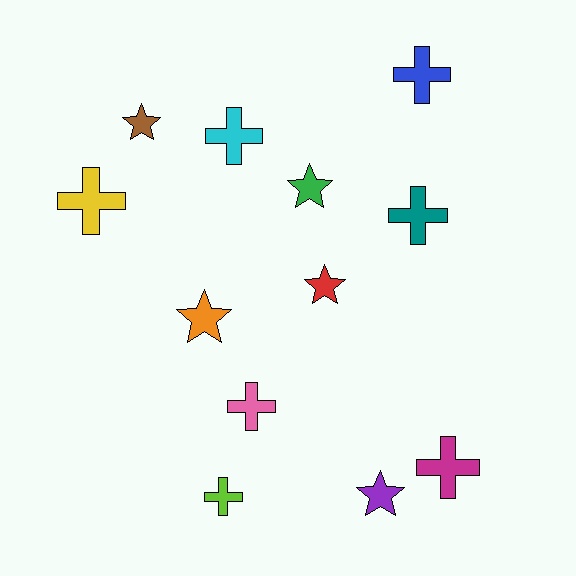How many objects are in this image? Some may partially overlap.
There are 12 objects.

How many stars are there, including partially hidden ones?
There are 5 stars.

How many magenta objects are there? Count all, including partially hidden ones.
There is 1 magenta object.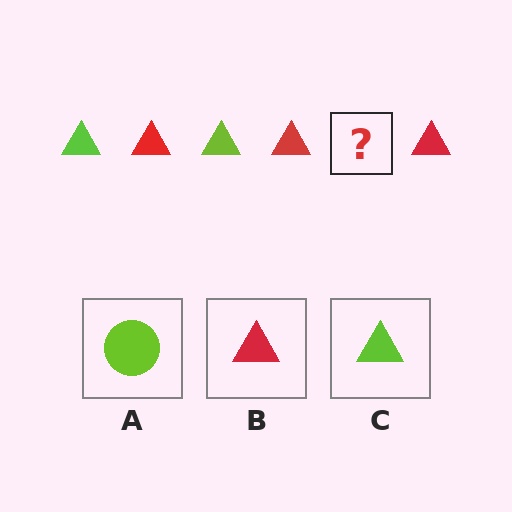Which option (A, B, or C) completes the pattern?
C.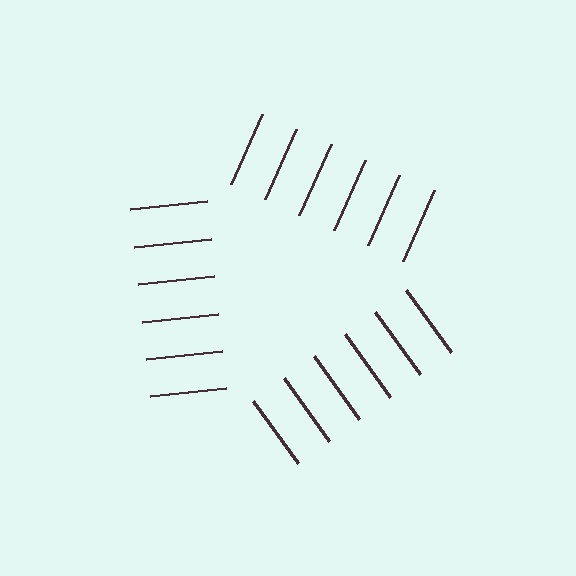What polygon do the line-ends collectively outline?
An illusory triangle — the line segments terminate on its edges but no continuous stroke is drawn.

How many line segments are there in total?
18 — 6 along each of the 3 edges.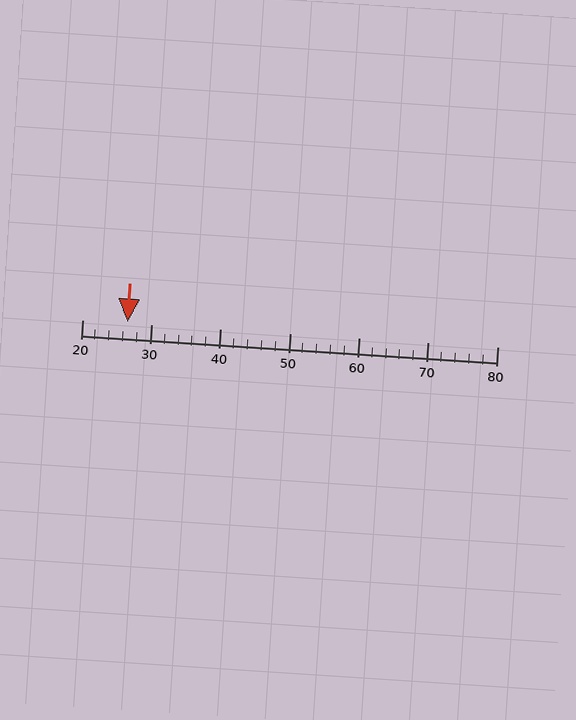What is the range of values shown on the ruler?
The ruler shows values from 20 to 80.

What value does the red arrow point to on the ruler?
The red arrow points to approximately 26.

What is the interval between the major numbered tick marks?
The major tick marks are spaced 10 units apart.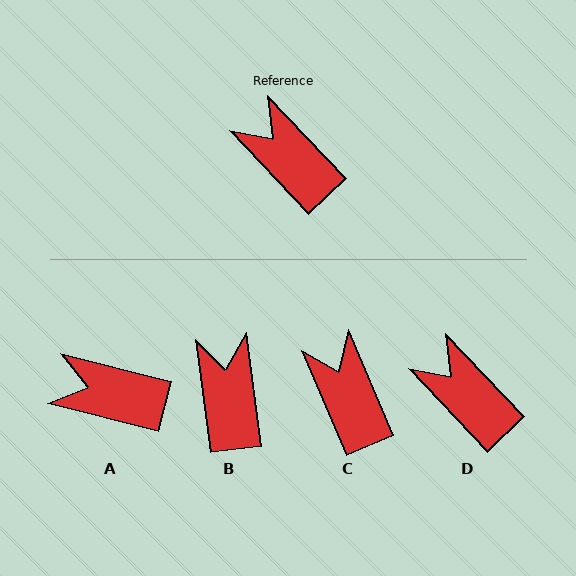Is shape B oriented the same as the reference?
No, it is off by about 36 degrees.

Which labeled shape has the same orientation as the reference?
D.